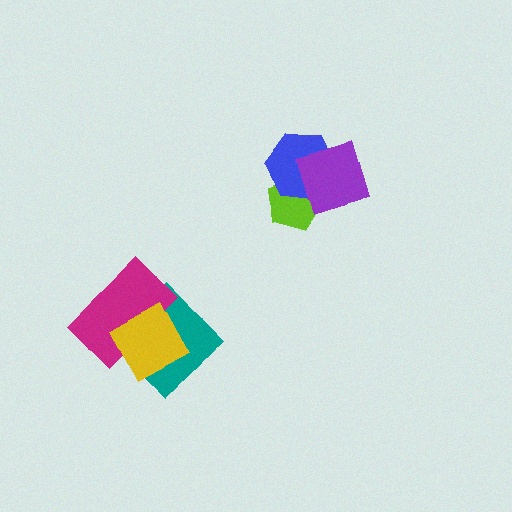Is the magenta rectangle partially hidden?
Yes, it is partially covered by another shape.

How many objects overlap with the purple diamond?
2 objects overlap with the purple diamond.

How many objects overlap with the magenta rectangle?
2 objects overlap with the magenta rectangle.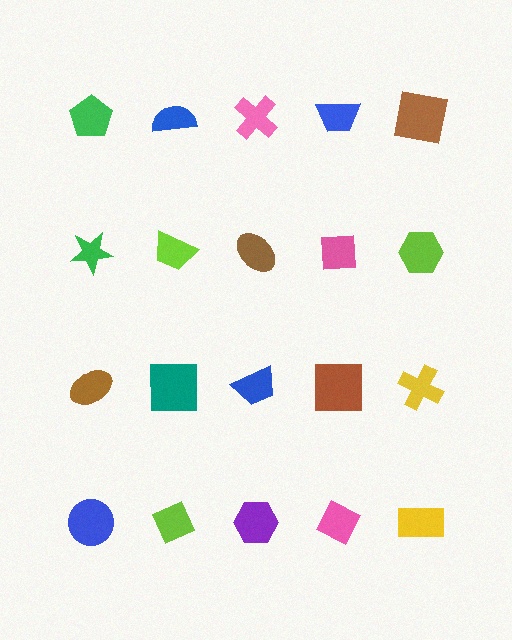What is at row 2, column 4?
A pink square.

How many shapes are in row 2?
5 shapes.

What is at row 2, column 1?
A green star.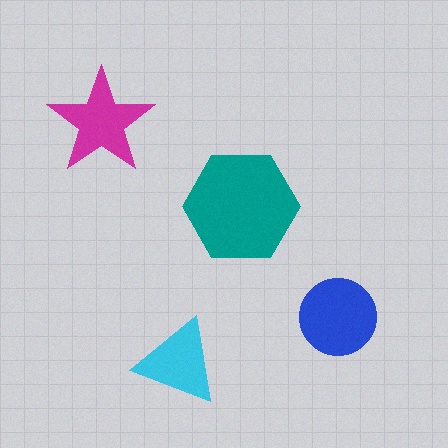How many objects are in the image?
There are 4 objects in the image.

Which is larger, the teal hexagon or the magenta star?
The teal hexagon.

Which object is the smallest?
The cyan triangle.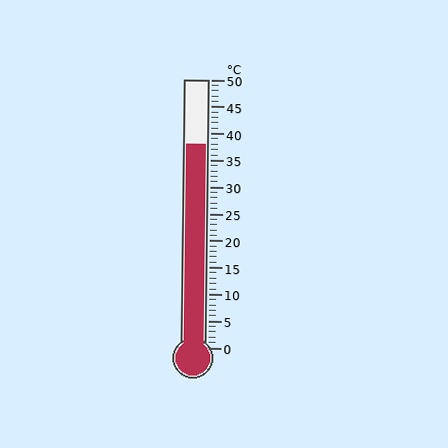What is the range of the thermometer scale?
The thermometer scale ranges from 0°C to 50°C.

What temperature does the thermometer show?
The thermometer shows approximately 38°C.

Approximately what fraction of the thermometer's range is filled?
The thermometer is filled to approximately 75% of its range.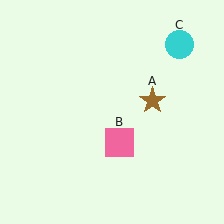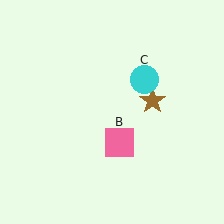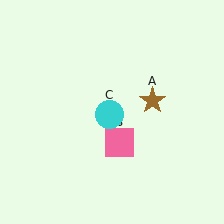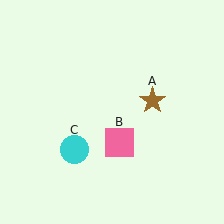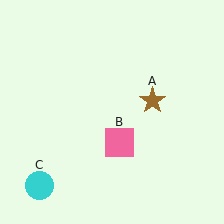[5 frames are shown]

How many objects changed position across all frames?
1 object changed position: cyan circle (object C).